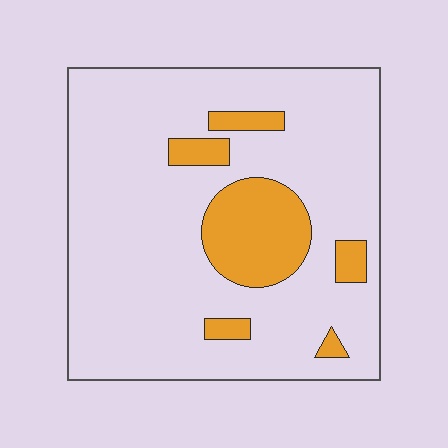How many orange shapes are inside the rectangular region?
6.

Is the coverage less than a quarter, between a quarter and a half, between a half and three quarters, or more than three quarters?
Less than a quarter.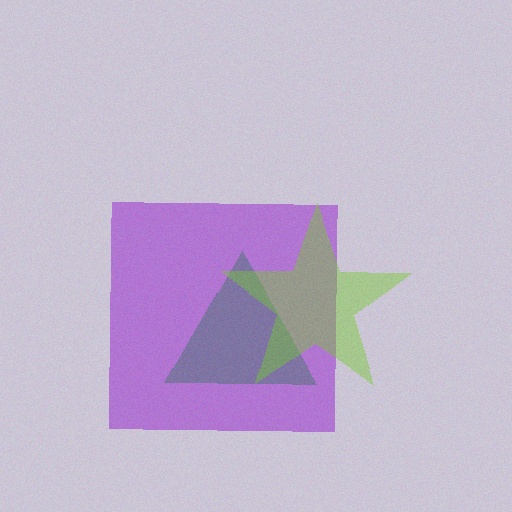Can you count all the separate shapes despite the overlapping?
Yes, there are 3 separate shapes.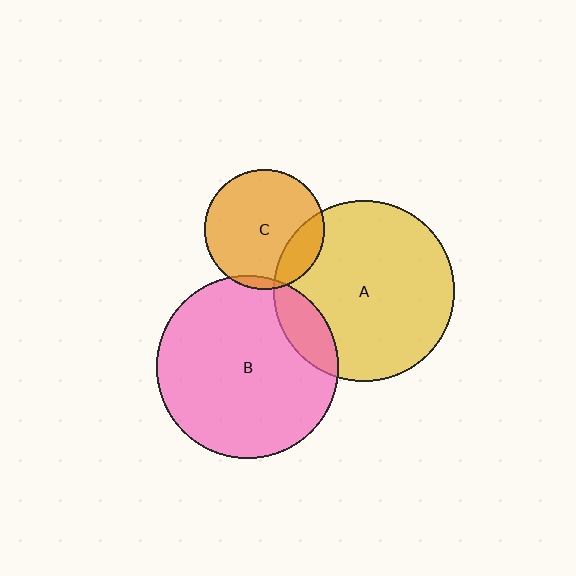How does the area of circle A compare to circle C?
Approximately 2.3 times.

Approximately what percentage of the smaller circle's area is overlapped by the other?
Approximately 15%.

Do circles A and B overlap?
Yes.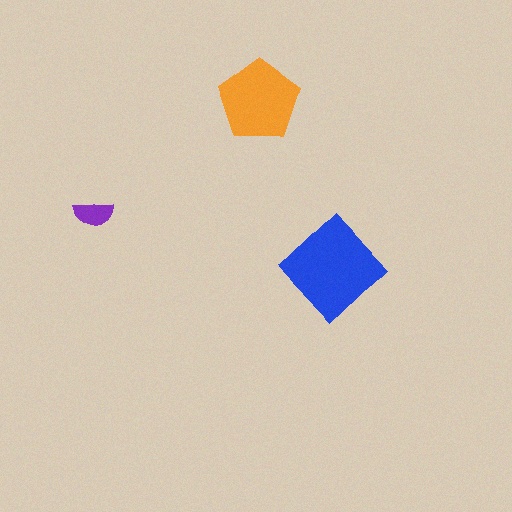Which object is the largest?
The blue diamond.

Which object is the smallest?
The purple semicircle.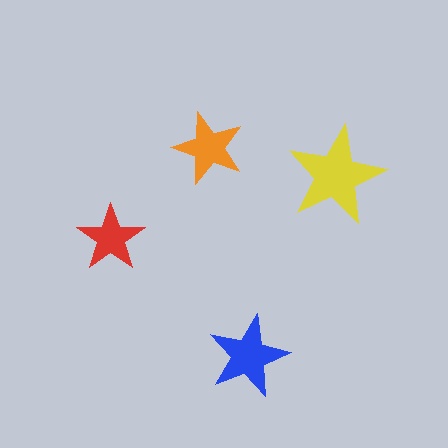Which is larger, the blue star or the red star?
The blue one.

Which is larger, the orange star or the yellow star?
The yellow one.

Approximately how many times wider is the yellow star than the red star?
About 1.5 times wider.